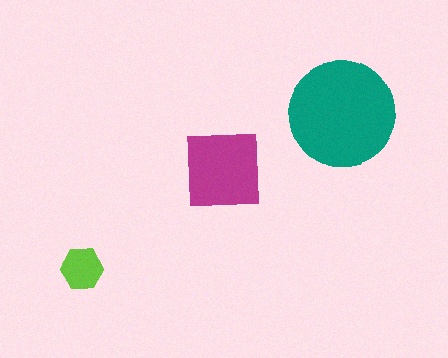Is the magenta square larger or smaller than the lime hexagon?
Larger.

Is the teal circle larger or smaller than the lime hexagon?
Larger.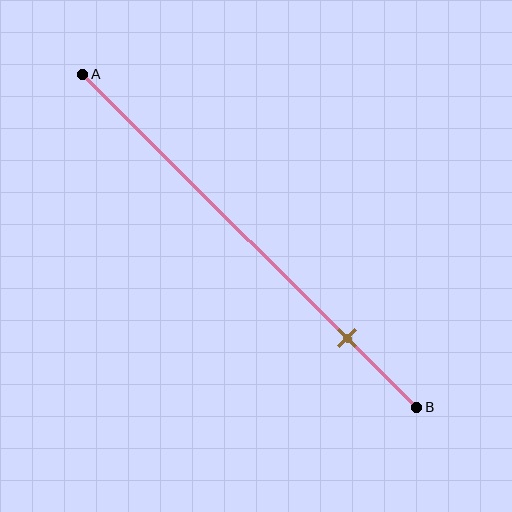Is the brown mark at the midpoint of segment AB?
No, the mark is at about 80% from A, not at the 50% midpoint.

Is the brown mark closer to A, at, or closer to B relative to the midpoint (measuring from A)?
The brown mark is closer to point B than the midpoint of segment AB.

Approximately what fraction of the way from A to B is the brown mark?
The brown mark is approximately 80% of the way from A to B.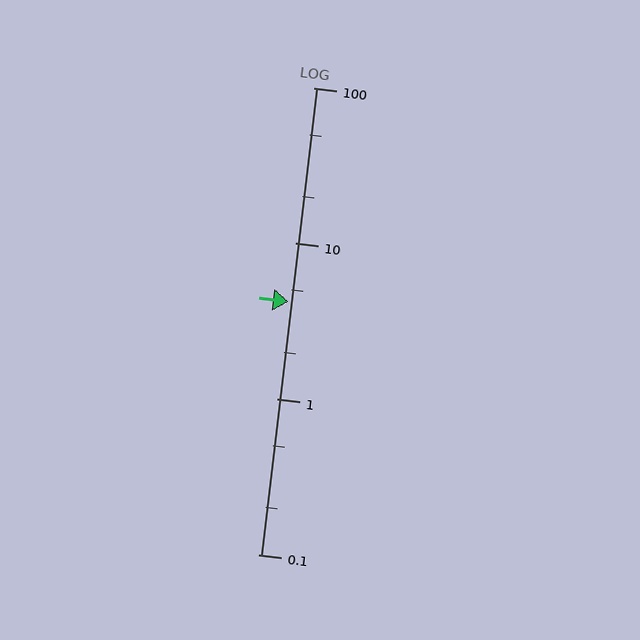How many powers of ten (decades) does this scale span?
The scale spans 3 decades, from 0.1 to 100.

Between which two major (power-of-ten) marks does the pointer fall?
The pointer is between 1 and 10.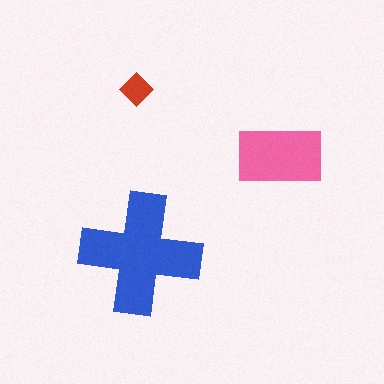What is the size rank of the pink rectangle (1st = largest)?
2nd.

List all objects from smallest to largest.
The red diamond, the pink rectangle, the blue cross.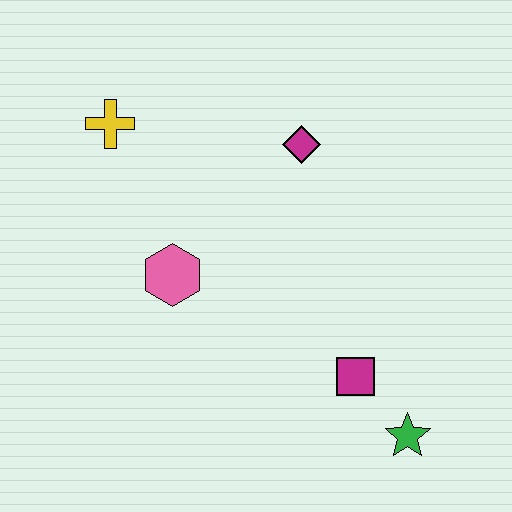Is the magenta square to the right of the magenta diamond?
Yes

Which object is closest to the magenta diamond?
The pink hexagon is closest to the magenta diamond.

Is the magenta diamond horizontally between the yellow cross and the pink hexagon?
No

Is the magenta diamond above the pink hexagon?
Yes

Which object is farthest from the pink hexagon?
The green star is farthest from the pink hexagon.